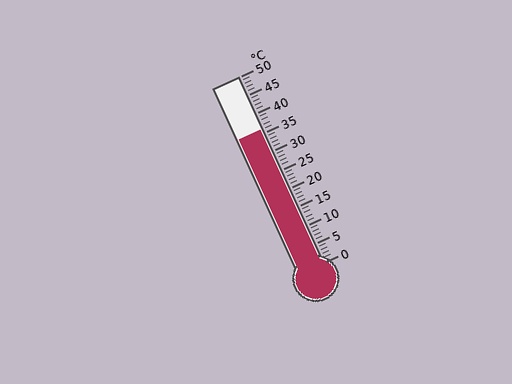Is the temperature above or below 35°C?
The temperature is above 35°C.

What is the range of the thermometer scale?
The thermometer scale ranges from 0°C to 50°C.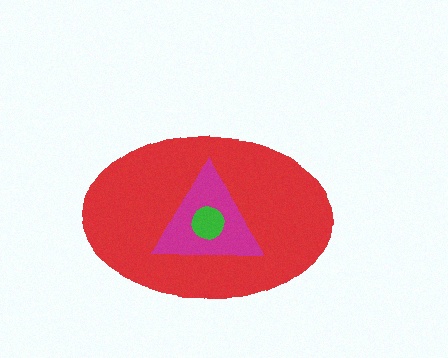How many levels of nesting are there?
3.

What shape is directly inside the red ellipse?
The magenta triangle.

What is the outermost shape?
The red ellipse.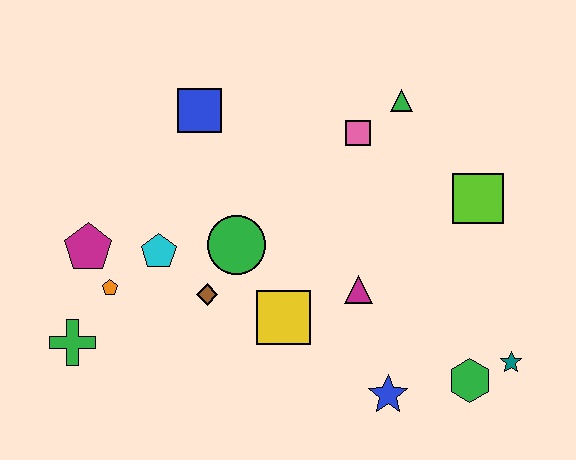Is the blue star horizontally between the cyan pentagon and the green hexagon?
Yes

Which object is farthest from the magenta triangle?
The green cross is farthest from the magenta triangle.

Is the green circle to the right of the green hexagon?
No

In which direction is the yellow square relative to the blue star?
The yellow square is to the left of the blue star.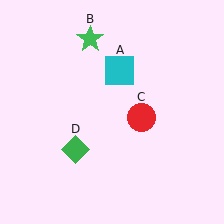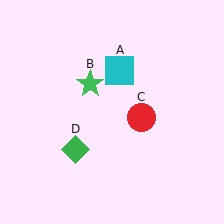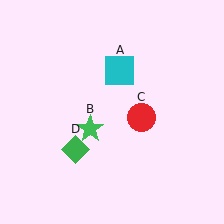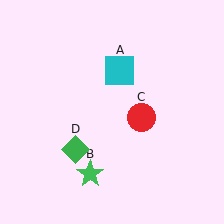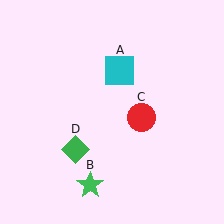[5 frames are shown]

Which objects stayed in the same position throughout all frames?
Cyan square (object A) and red circle (object C) and green diamond (object D) remained stationary.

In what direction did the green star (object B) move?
The green star (object B) moved down.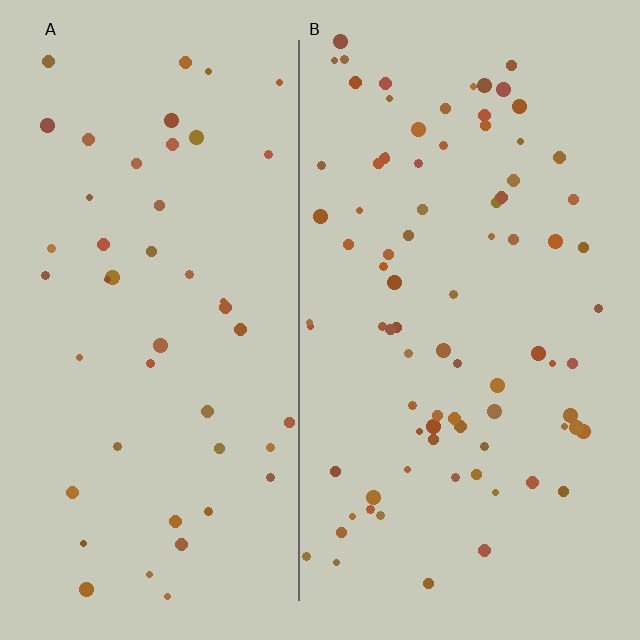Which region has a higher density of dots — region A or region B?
B (the right).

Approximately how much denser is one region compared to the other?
Approximately 1.8× — region B over region A.